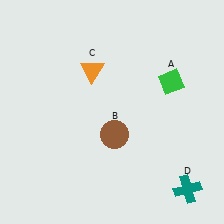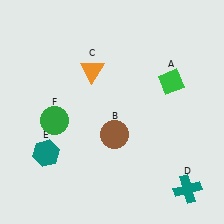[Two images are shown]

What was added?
A teal hexagon (E), a green circle (F) were added in Image 2.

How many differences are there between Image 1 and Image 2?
There are 2 differences between the two images.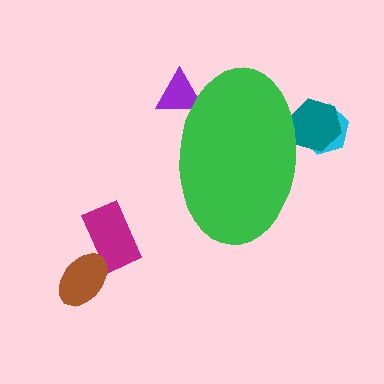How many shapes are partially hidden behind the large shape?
3 shapes are partially hidden.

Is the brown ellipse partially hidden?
No, the brown ellipse is fully visible.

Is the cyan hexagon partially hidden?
Yes, the cyan hexagon is partially hidden behind the green ellipse.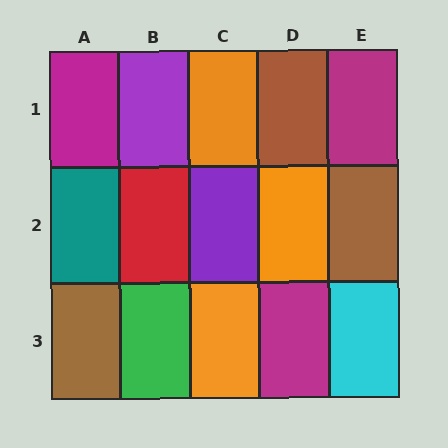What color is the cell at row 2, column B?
Red.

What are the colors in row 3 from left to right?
Brown, green, orange, magenta, cyan.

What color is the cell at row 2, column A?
Teal.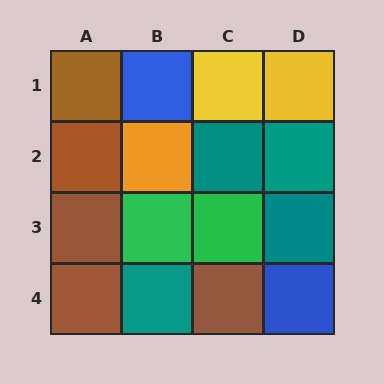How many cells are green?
2 cells are green.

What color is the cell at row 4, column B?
Teal.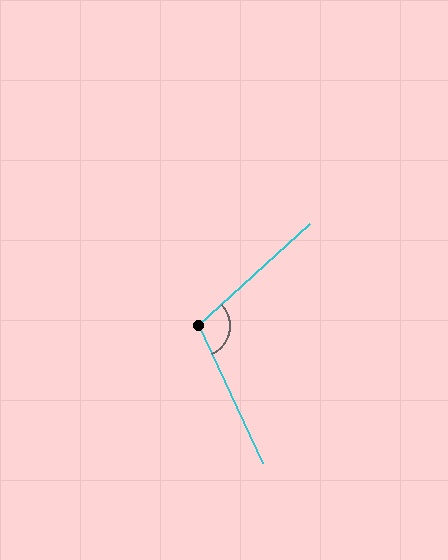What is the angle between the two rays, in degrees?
Approximately 107 degrees.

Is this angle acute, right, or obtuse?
It is obtuse.